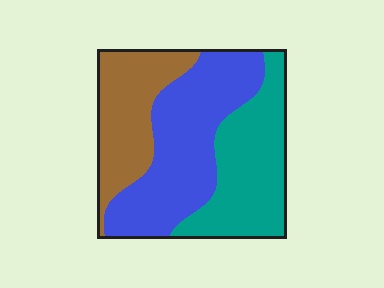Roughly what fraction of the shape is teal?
Teal takes up about one third (1/3) of the shape.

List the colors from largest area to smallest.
From largest to smallest: blue, teal, brown.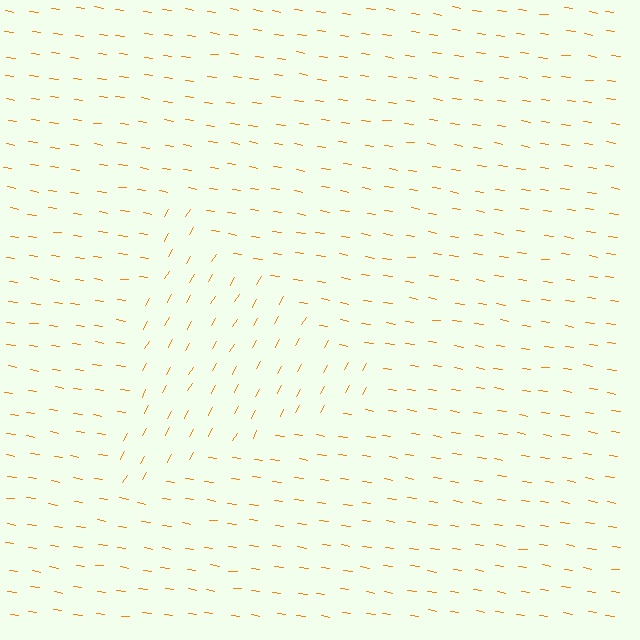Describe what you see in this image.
The image is filled with small orange line segments. A triangle region in the image has lines oriented differently from the surrounding lines, creating a visible texture boundary.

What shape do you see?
I see a triangle.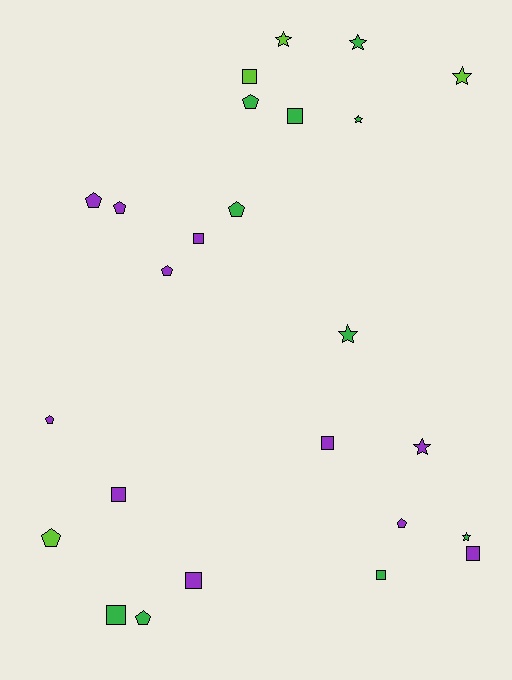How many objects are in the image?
There are 25 objects.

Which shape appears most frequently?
Square, with 9 objects.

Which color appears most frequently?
Purple, with 11 objects.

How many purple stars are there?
There is 1 purple star.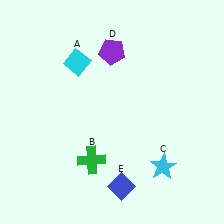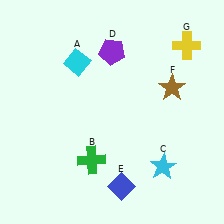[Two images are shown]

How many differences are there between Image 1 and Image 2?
There are 2 differences between the two images.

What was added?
A brown star (F), a yellow cross (G) were added in Image 2.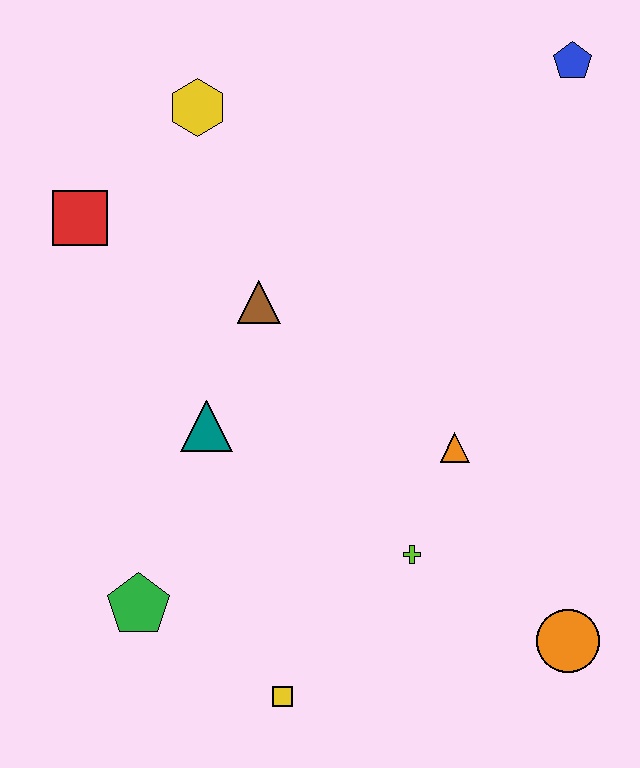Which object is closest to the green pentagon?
The yellow square is closest to the green pentagon.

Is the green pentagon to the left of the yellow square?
Yes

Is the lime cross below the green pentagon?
No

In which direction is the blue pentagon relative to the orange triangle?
The blue pentagon is above the orange triangle.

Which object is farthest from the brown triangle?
The orange circle is farthest from the brown triangle.